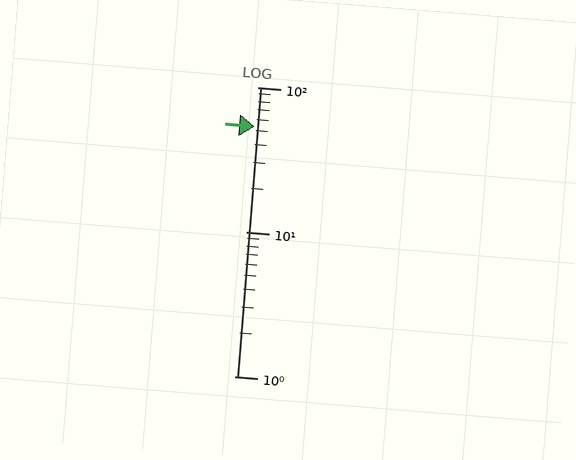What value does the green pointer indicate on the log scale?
The pointer indicates approximately 53.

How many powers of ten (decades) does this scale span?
The scale spans 2 decades, from 1 to 100.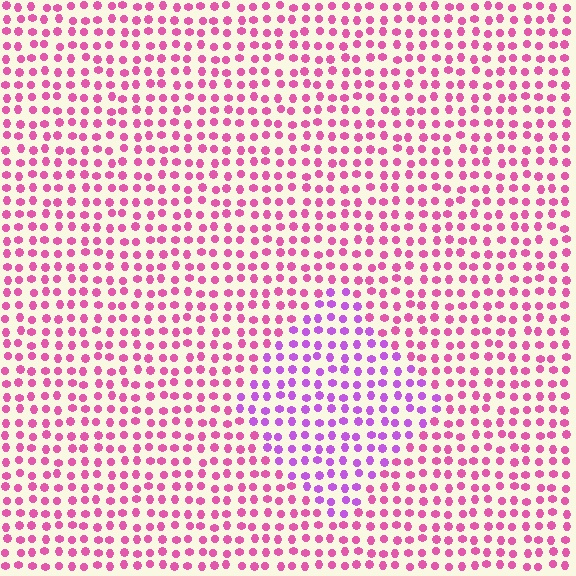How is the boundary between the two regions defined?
The boundary is defined purely by a slight shift in hue (about 37 degrees). Spacing, size, and orientation are identical on both sides.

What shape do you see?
I see a diamond.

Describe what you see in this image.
The image is filled with small pink elements in a uniform arrangement. A diamond-shaped region is visible where the elements are tinted to a slightly different hue, forming a subtle color boundary.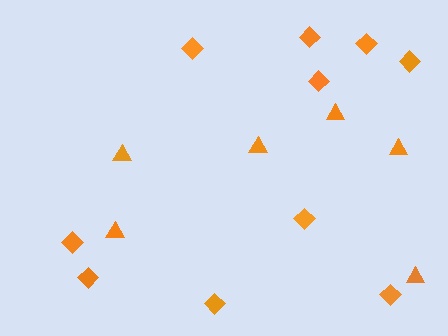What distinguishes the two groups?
There are 2 groups: one group of triangles (6) and one group of diamonds (10).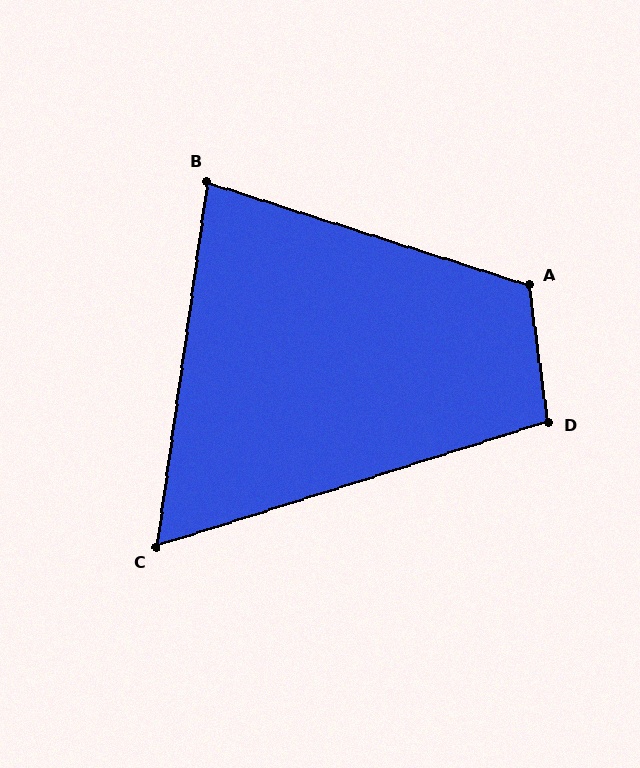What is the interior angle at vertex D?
Approximately 100 degrees (obtuse).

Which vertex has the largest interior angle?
A, at approximately 116 degrees.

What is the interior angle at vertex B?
Approximately 80 degrees (acute).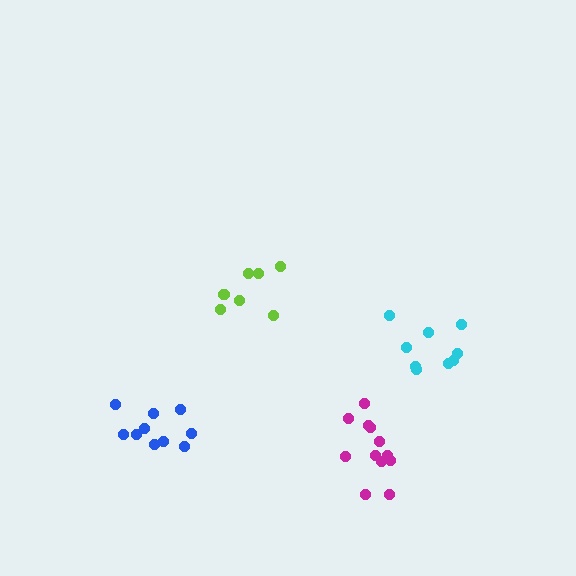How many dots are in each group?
Group 1: 8 dots, Group 2: 10 dots, Group 3: 9 dots, Group 4: 12 dots (39 total).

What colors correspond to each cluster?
The clusters are colored: lime, blue, cyan, magenta.